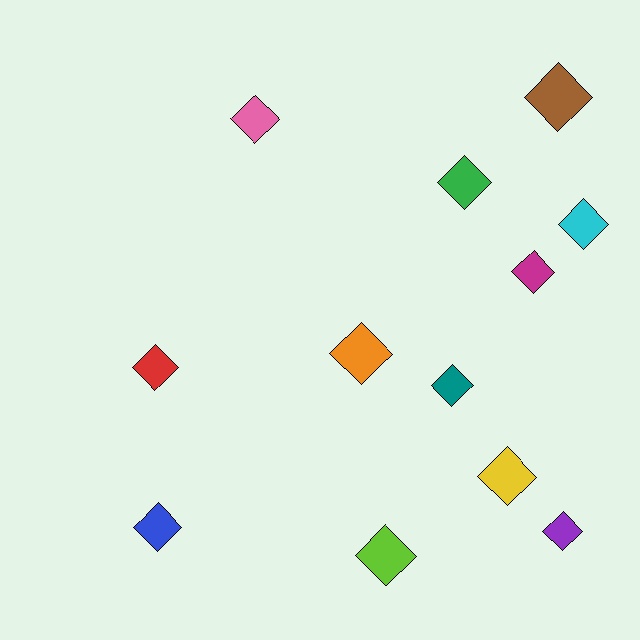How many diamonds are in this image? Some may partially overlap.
There are 12 diamonds.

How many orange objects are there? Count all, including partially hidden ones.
There is 1 orange object.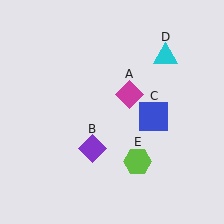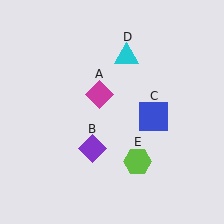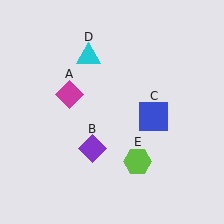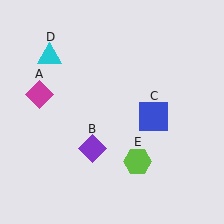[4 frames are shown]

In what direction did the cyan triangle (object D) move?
The cyan triangle (object D) moved left.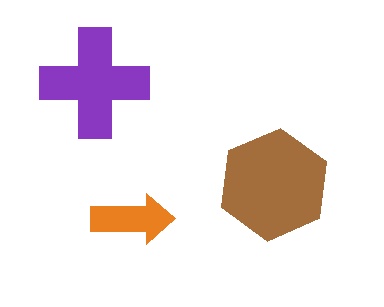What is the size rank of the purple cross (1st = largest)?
2nd.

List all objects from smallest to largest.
The orange arrow, the purple cross, the brown hexagon.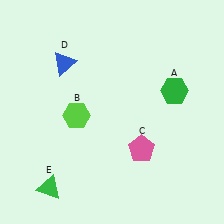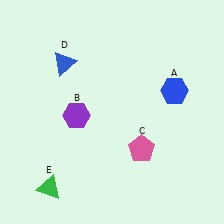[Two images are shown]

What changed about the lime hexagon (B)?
In Image 1, B is lime. In Image 2, it changed to purple.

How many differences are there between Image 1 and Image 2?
There are 2 differences between the two images.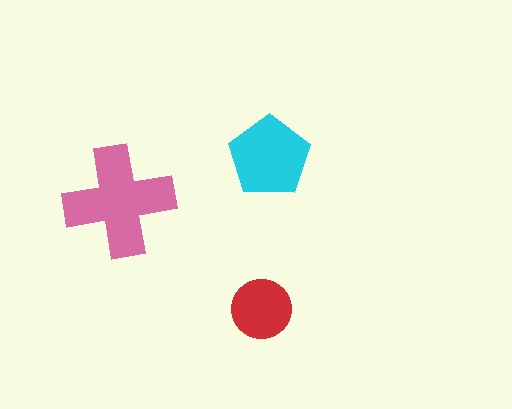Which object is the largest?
The pink cross.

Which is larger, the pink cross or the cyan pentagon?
The pink cross.